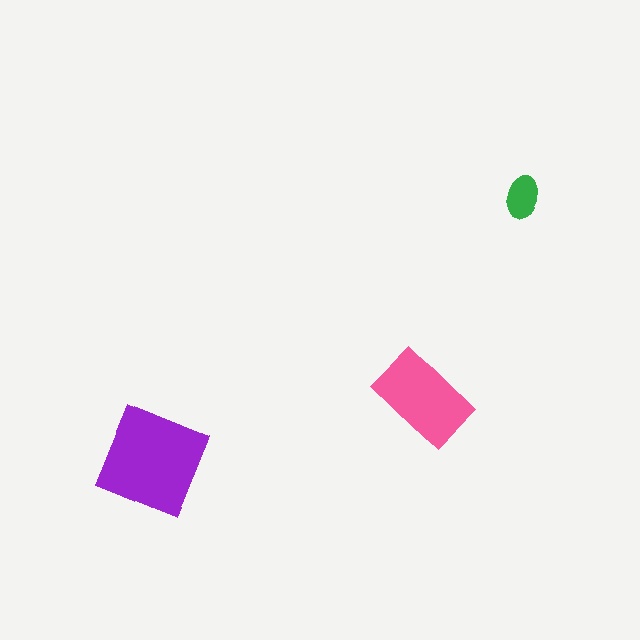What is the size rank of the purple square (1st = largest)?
1st.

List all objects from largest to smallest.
The purple square, the pink rectangle, the green ellipse.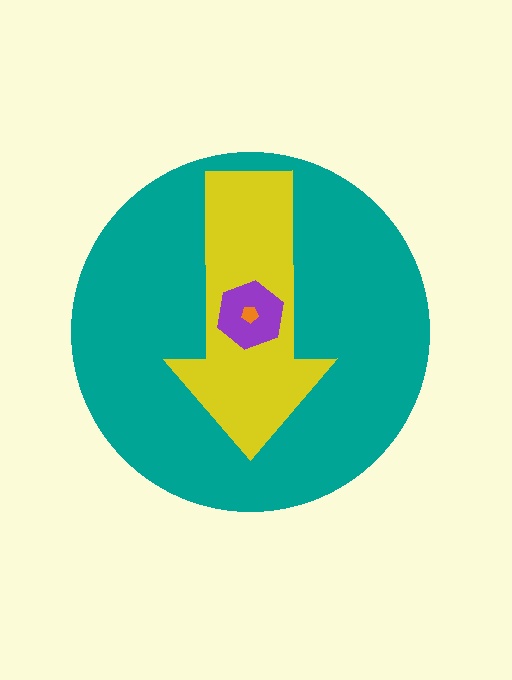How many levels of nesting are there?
4.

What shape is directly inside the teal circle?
The yellow arrow.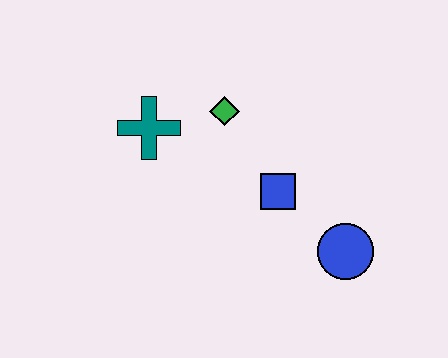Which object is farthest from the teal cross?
The blue circle is farthest from the teal cross.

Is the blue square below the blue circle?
No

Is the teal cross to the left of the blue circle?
Yes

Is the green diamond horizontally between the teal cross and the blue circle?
Yes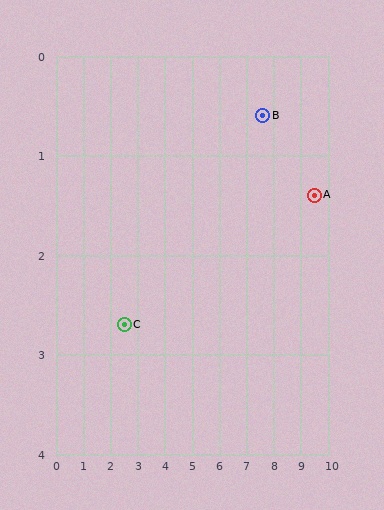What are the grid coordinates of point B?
Point B is at approximately (7.6, 0.6).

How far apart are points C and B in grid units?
Points C and B are about 5.5 grid units apart.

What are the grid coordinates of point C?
Point C is at approximately (2.5, 2.7).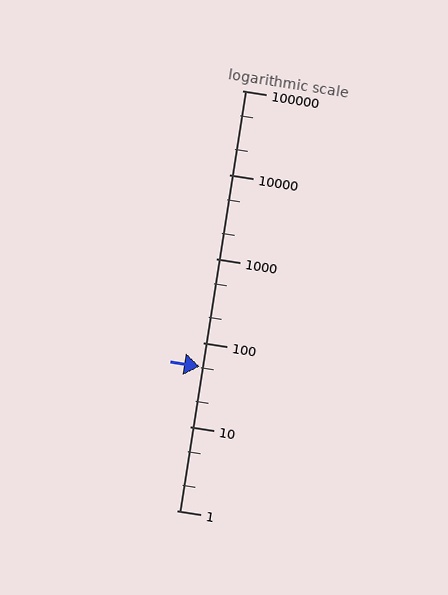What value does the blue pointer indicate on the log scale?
The pointer indicates approximately 51.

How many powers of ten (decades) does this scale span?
The scale spans 5 decades, from 1 to 100000.